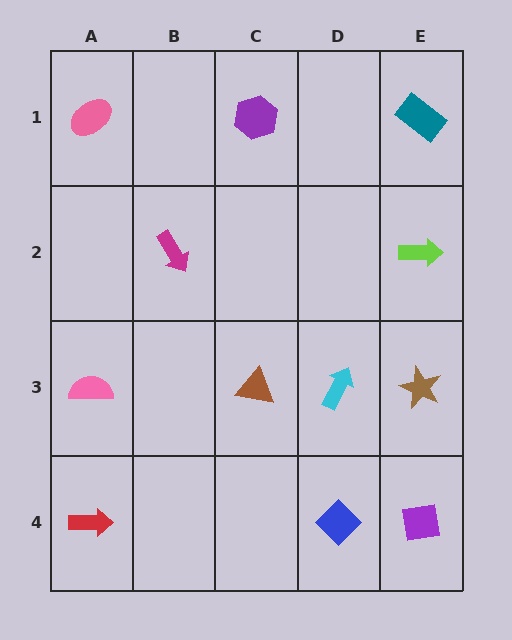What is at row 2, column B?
A magenta arrow.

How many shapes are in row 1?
3 shapes.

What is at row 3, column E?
A brown star.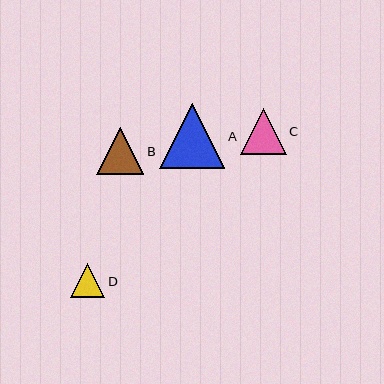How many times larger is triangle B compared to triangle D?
Triangle B is approximately 1.4 times the size of triangle D.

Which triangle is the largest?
Triangle A is the largest with a size of approximately 65 pixels.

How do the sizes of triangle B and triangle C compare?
Triangle B and triangle C are approximately the same size.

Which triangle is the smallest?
Triangle D is the smallest with a size of approximately 34 pixels.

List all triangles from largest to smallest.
From largest to smallest: A, B, C, D.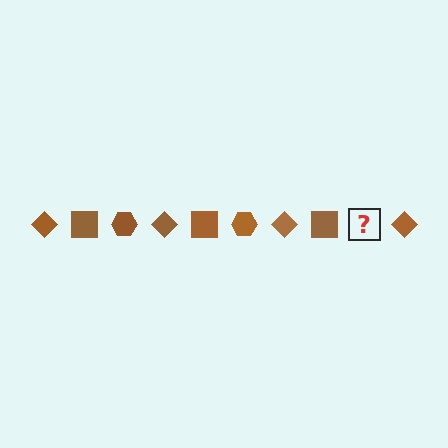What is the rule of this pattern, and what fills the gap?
The rule is that the pattern cycles through diamond, square, hexagon shapes in brown. The gap should be filled with a brown hexagon.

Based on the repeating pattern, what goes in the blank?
The blank should be a brown hexagon.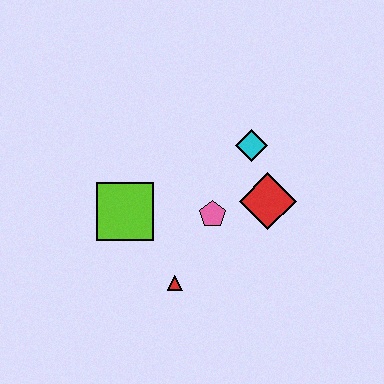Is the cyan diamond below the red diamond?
No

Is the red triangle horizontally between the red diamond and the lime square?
Yes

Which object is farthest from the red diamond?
The lime square is farthest from the red diamond.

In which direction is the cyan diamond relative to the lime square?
The cyan diamond is to the right of the lime square.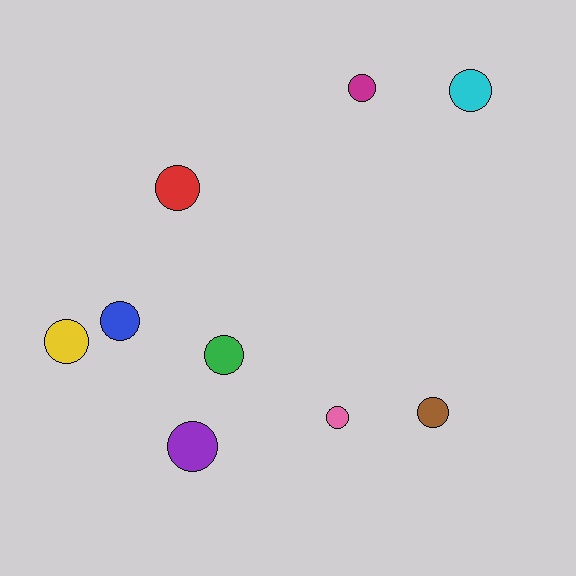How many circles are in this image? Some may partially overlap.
There are 9 circles.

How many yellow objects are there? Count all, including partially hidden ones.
There is 1 yellow object.